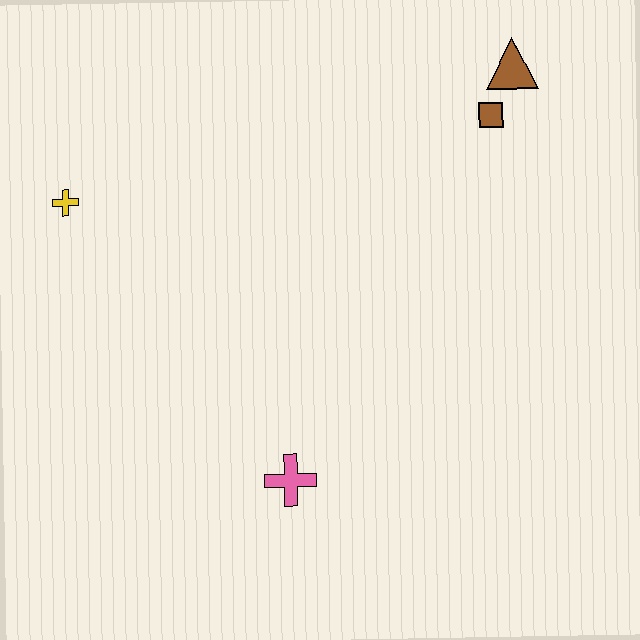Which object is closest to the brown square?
The brown triangle is closest to the brown square.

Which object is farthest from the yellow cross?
The brown triangle is farthest from the yellow cross.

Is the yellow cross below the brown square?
Yes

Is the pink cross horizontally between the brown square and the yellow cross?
Yes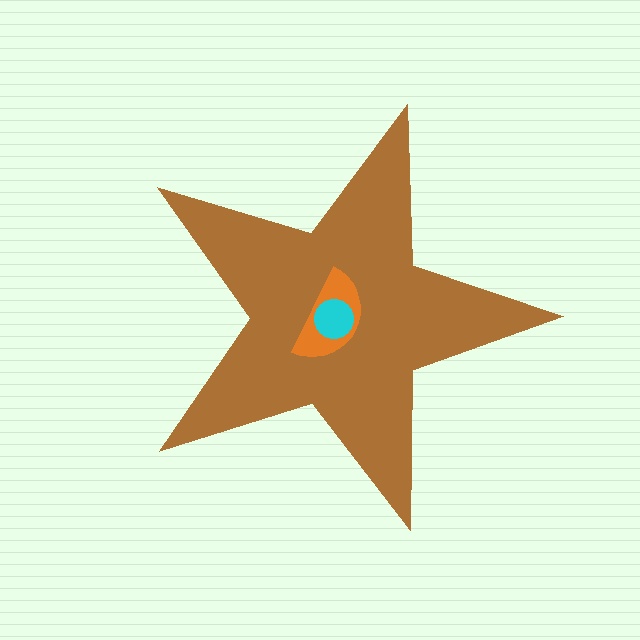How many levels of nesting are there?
3.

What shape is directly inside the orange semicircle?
The cyan circle.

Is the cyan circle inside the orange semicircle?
Yes.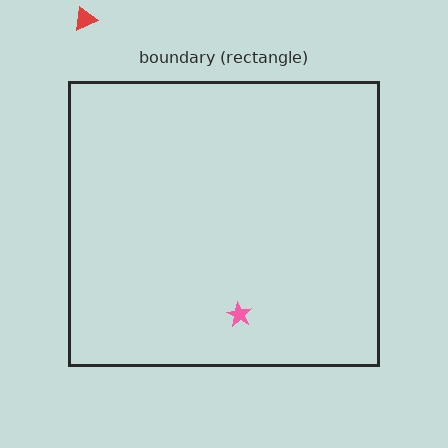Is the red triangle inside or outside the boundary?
Outside.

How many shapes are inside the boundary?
1 inside, 1 outside.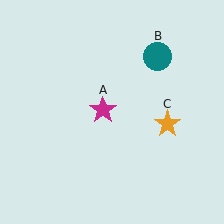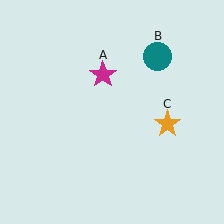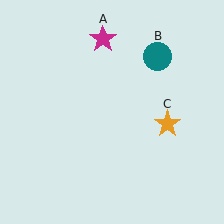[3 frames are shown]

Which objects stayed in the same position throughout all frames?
Teal circle (object B) and orange star (object C) remained stationary.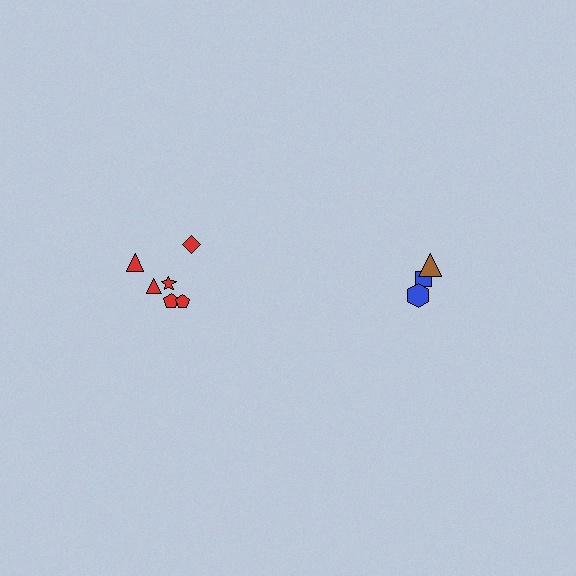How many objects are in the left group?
There are 6 objects.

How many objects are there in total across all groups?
There are 9 objects.